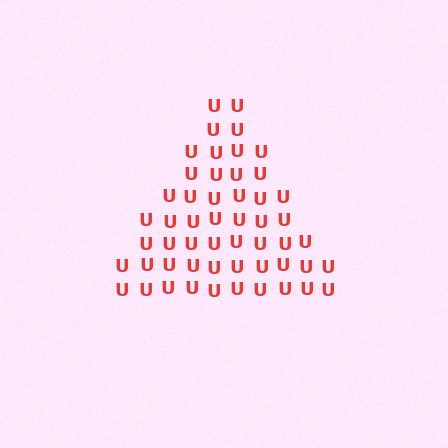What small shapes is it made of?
It is made of small letter U's.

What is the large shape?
The large shape is a triangle.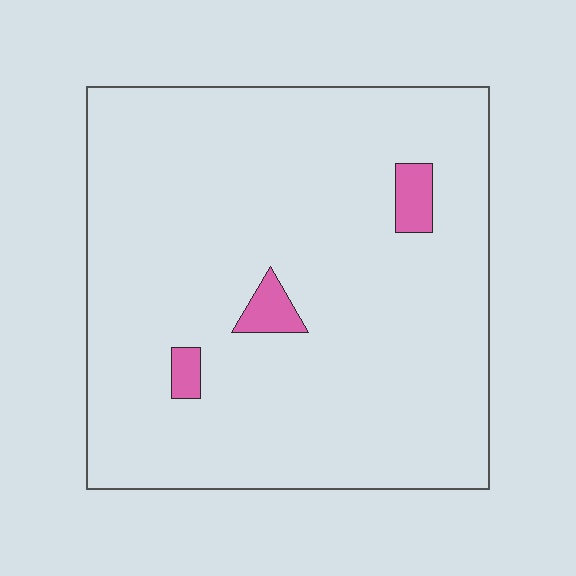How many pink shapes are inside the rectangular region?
3.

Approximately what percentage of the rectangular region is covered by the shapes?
Approximately 5%.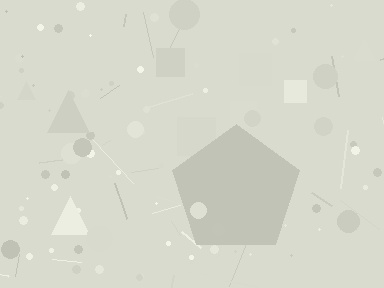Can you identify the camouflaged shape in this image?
The camouflaged shape is a pentagon.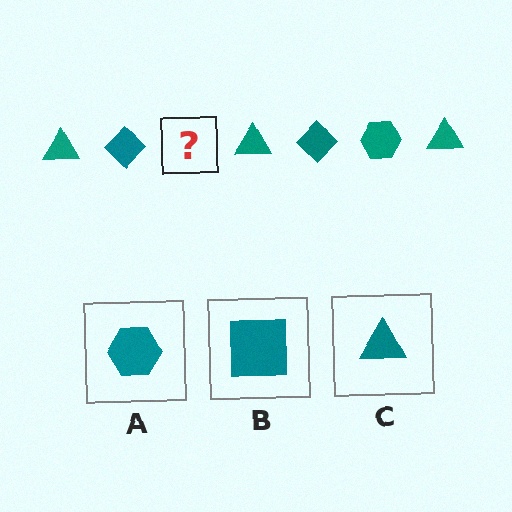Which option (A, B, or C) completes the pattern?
A.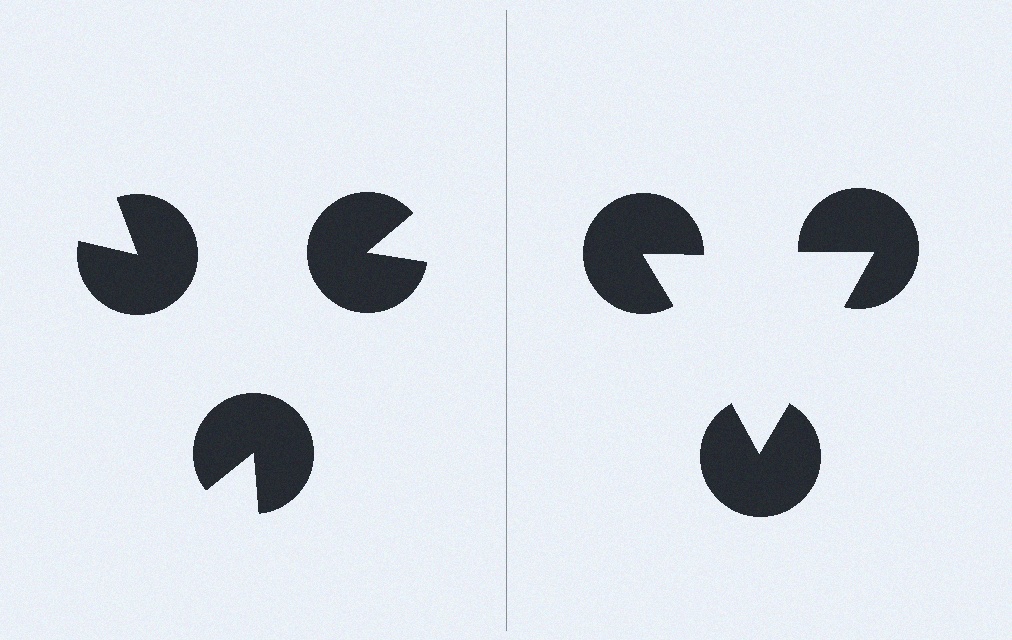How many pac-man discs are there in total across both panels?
6 — 3 on each side.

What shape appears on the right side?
An illusory triangle.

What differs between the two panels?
The pac-man discs are positioned identically on both sides; only the wedge orientations differ. On the right they align to a triangle; on the left they are misaligned.